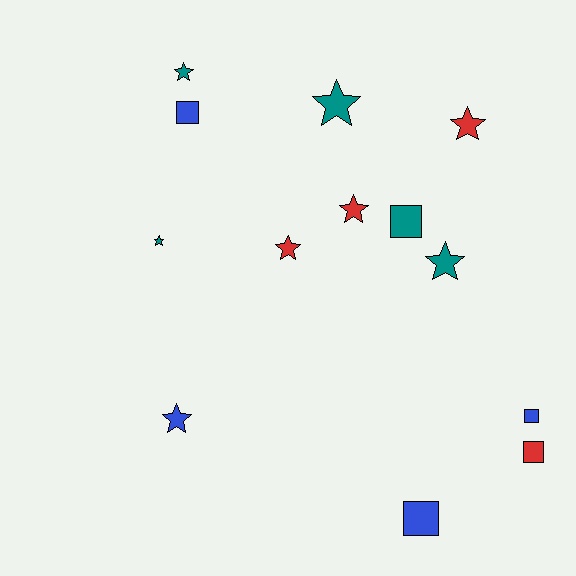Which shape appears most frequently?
Star, with 8 objects.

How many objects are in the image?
There are 13 objects.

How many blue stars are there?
There is 1 blue star.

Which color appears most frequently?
Teal, with 5 objects.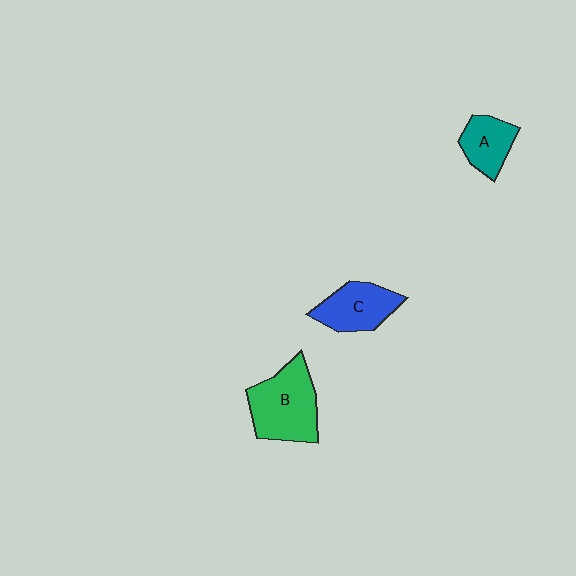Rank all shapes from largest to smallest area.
From largest to smallest: B (green), C (blue), A (teal).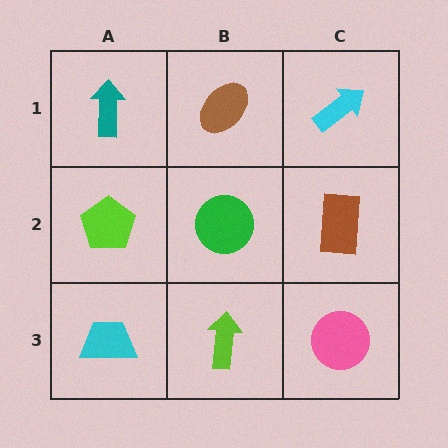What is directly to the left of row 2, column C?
A green circle.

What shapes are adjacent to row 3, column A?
A lime pentagon (row 2, column A), a lime arrow (row 3, column B).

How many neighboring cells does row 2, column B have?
4.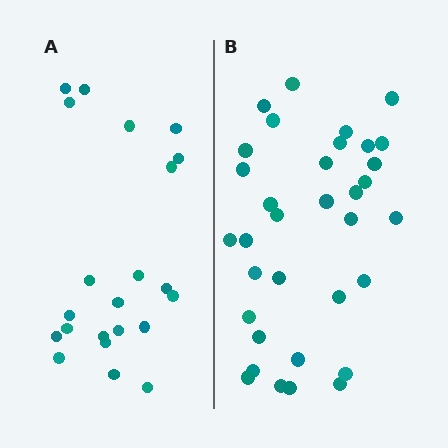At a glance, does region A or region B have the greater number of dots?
Region B (the right region) has more dots.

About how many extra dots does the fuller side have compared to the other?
Region B has roughly 12 or so more dots than region A.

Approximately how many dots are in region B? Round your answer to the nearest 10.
About 30 dots. (The exact count is 34, which rounds to 30.)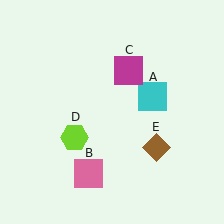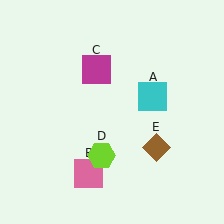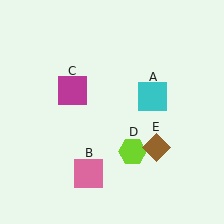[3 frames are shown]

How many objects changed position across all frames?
2 objects changed position: magenta square (object C), lime hexagon (object D).